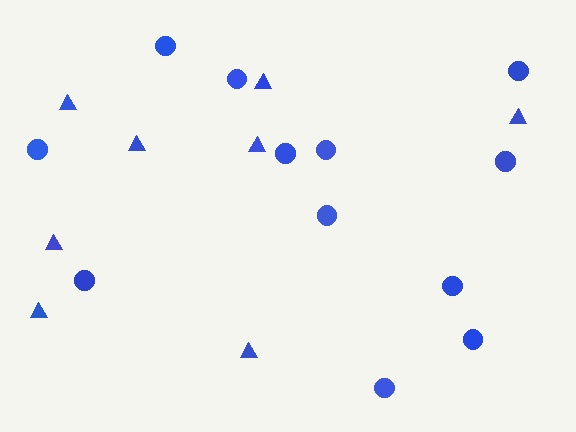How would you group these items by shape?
There are 2 groups: one group of triangles (8) and one group of circles (12).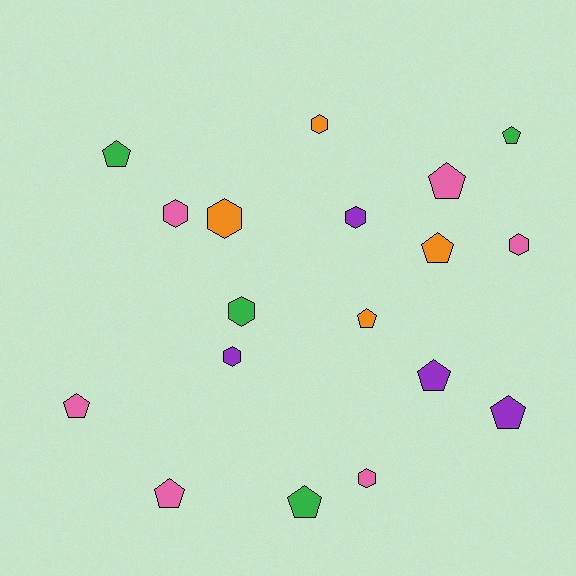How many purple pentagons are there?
There are 2 purple pentagons.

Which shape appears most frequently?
Pentagon, with 10 objects.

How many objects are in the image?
There are 18 objects.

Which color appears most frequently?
Pink, with 6 objects.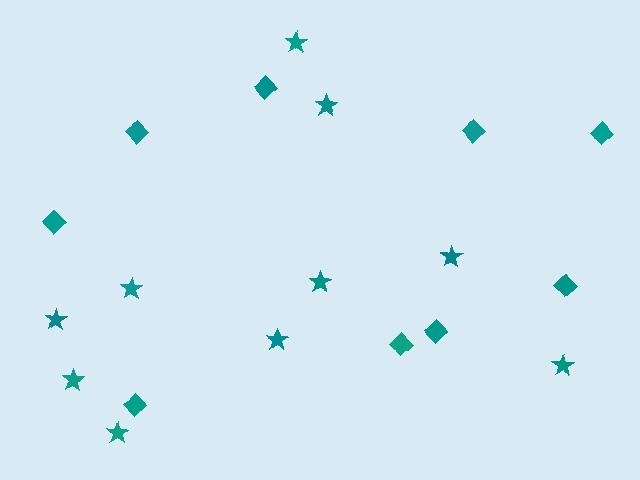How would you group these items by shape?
There are 2 groups: one group of stars (10) and one group of diamonds (9).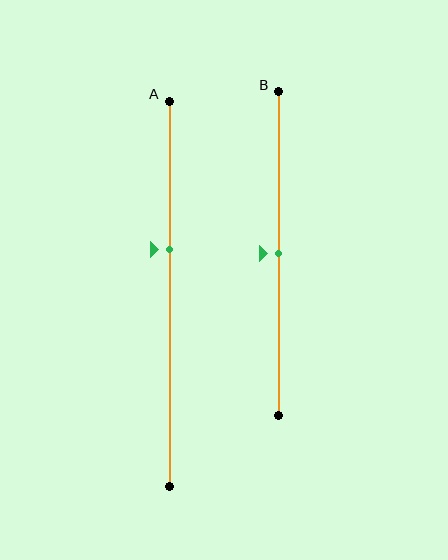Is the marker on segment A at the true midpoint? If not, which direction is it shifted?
No, the marker on segment A is shifted upward by about 12% of the segment length.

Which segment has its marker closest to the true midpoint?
Segment B has its marker closest to the true midpoint.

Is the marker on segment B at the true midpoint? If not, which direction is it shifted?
Yes, the marker on segment B is at the true midpoint.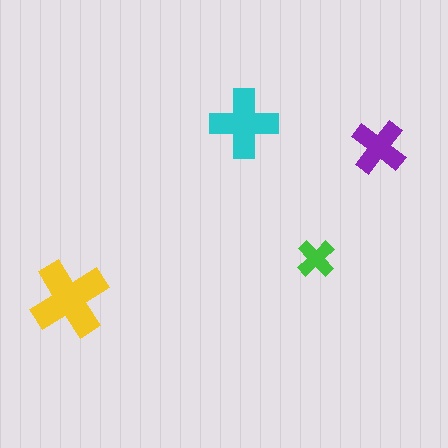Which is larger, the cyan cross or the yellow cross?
The yellow one.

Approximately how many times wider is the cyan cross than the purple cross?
About 1.5 times wider.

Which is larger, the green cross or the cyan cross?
The cyan one.